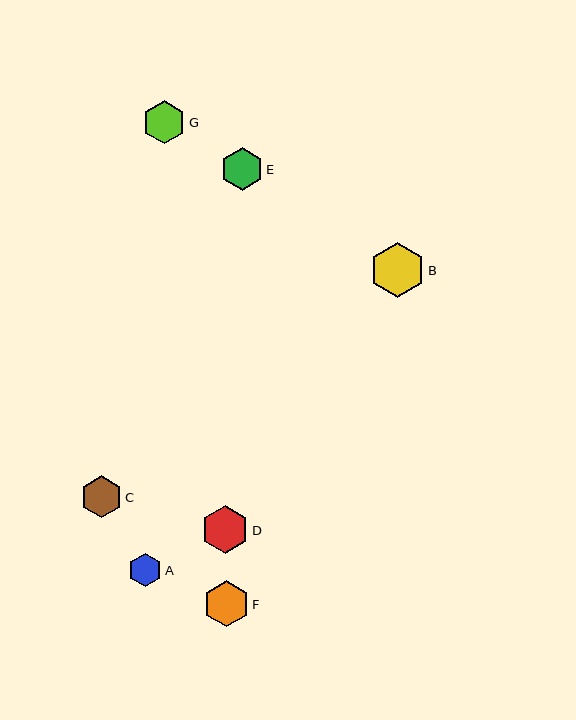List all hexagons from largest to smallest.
From largest to smallest: B, D, F, G, E, C, A.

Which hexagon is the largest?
Hexagon B is the largest with a size of approximately 55 pixels.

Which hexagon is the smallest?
Hexagon A is the smallest with a size of approximately 33 pixels.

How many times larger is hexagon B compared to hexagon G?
Hexagon B is approximately 1.3 times the size of hexagon G.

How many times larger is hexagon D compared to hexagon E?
Hexagon D is approximately 1.1 times the size of hexagon E.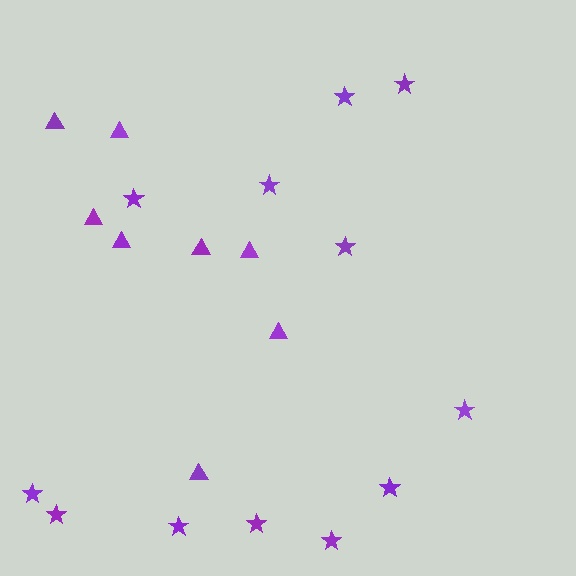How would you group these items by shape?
There are 2 groups: one group of triangles (8) and one group of stars (12).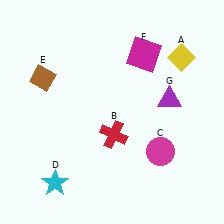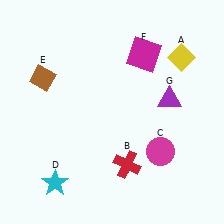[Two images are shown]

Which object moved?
The red cross (B) moved down.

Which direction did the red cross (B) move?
The red cross (B) moved down.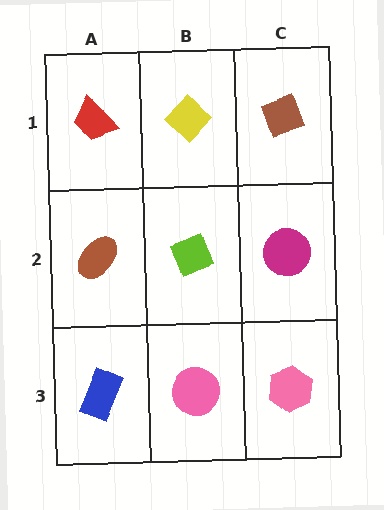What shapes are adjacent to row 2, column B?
A yellow diamond (row 1, column B), a pink circle (row 3, column B), a brown ellipse (row 2, column A), a magenta circle (row 2, column C).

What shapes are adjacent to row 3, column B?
A lime diamond (row 2, column B), a blue rectangle (row 3, column A), a pink hexagon (row 3, column C).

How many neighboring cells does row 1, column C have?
2.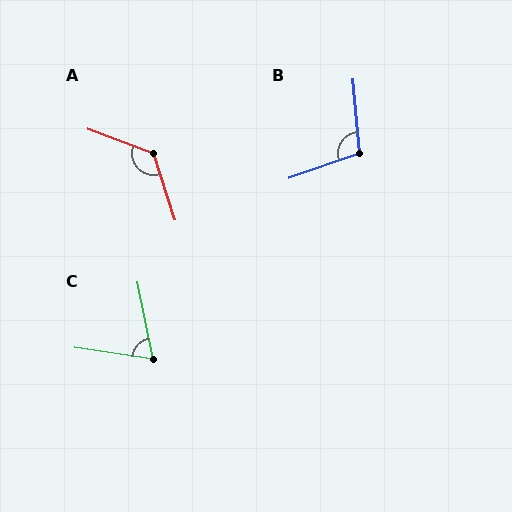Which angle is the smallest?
C, at approximately 71 degrees.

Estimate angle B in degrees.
Approximately 104 degrees.